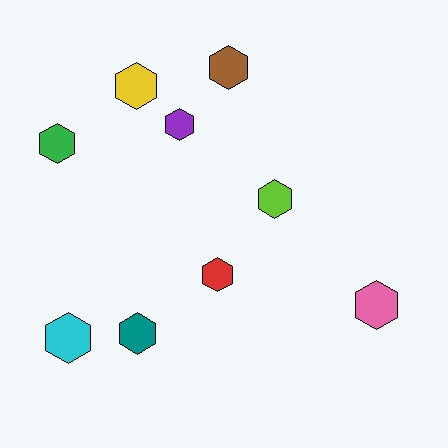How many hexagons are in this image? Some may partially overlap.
There are 9 hexagons.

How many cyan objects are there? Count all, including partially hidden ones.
There is 1 cyan object.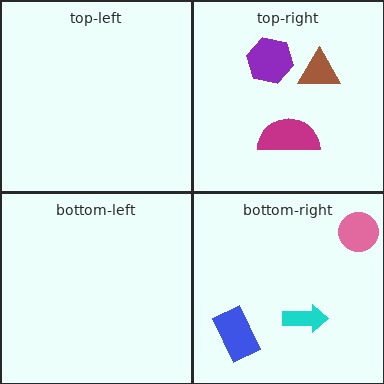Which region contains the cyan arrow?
The bottom-right region.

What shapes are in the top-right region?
The purple hexagon, the magenta semicircle, the brown triangle.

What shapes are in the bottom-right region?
The cyan arrow, the pink circle, the blue rectangle.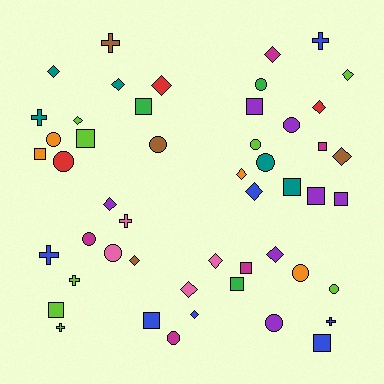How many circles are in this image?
There are 13 circles.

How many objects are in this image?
There are 50 objects.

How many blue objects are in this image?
There are 7 blue objects.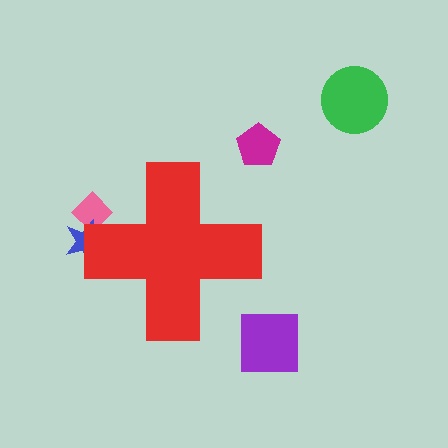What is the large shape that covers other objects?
A red cross.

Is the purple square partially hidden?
No, the purple square is fully visible.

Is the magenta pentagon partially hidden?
No, the magenta pentagon is fully visible.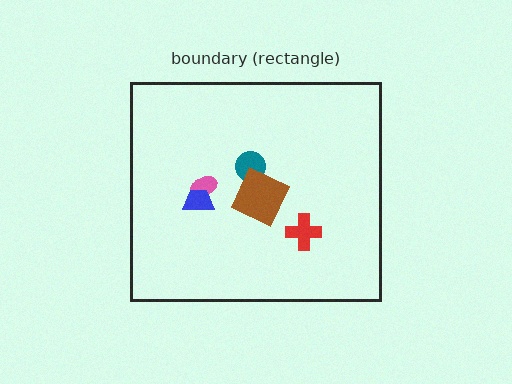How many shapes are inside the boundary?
5 inside, 0 outside.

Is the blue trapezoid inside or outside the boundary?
Inside.